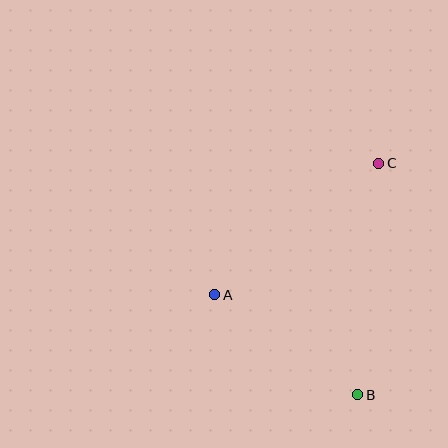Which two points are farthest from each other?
Points B and C are farthest from each other.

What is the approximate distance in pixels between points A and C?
The distance between A and C is approximately 210 pixels.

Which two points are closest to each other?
Points A and B are closest to each other.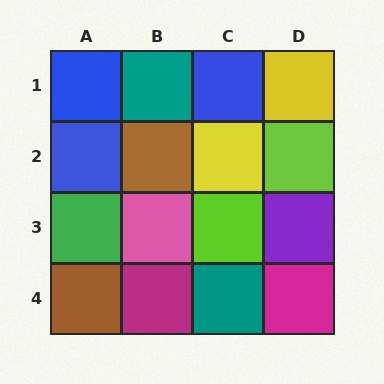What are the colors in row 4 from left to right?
Brown, magenta, teal, magenta.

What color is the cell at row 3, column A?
Green.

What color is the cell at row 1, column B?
Teal.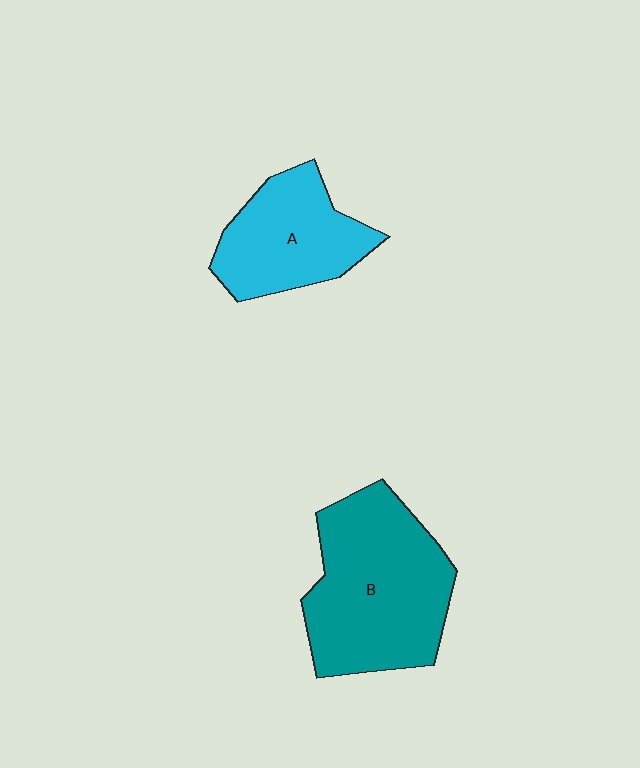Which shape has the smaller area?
Shape A (cyan).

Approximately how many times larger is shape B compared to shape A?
Approximately 1.6 times.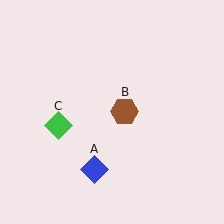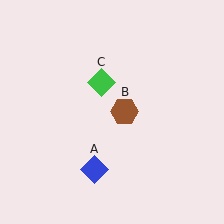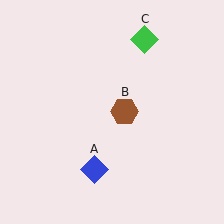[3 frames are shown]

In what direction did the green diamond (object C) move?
The green diamond (object C) moved up and to the right.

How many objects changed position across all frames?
1 object changed position: green diamond (object C).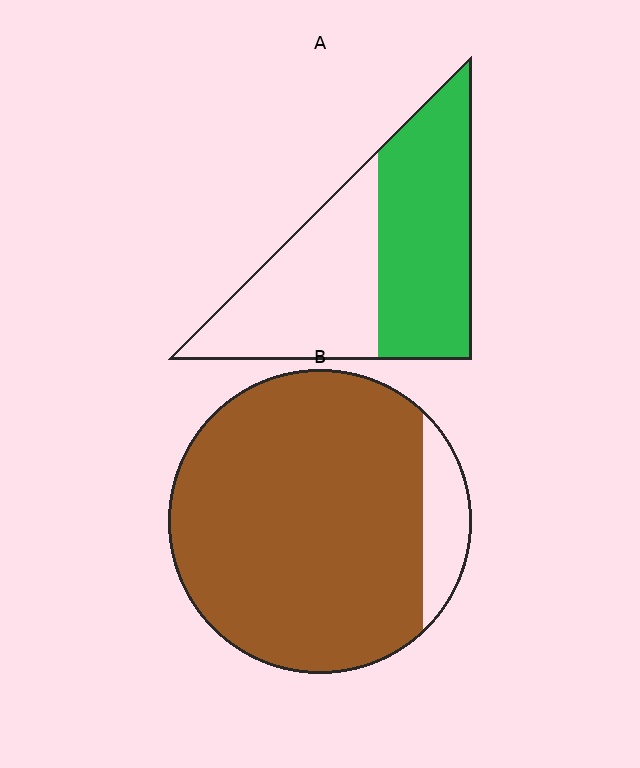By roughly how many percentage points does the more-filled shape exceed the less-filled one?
By roughly 35 percentage points (B over A).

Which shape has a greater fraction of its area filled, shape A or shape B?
Shape B.